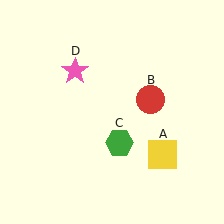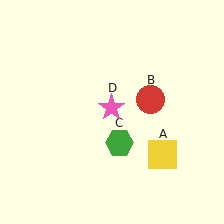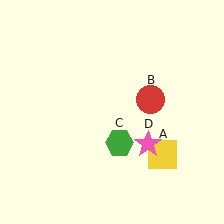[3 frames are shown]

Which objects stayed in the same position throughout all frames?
Yellow square (object A) and red circle (object B) and green hexagon (object C) remained stationary.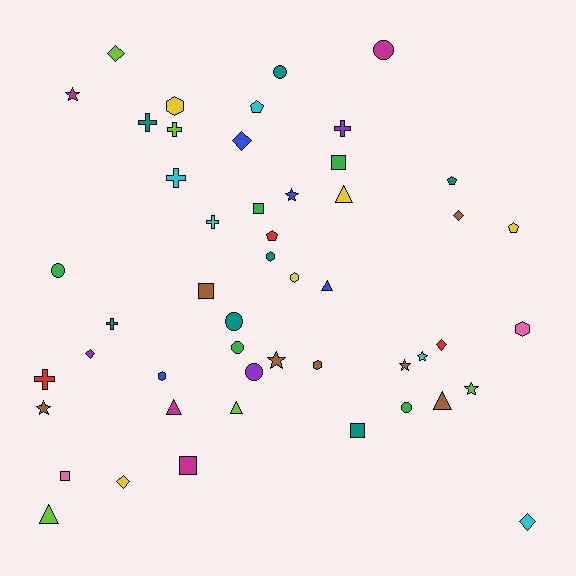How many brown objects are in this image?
There are 7 brown objects.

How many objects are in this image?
There are 50 objects.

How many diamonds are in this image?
There are 7 diamonds.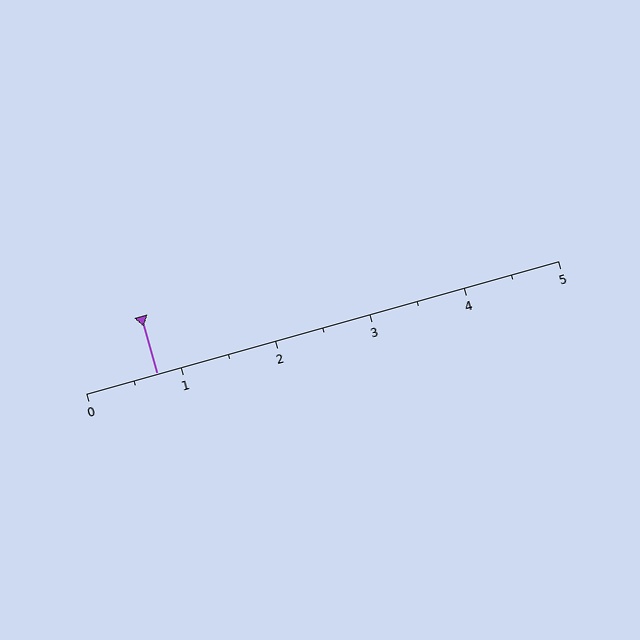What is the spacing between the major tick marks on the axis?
The major ticks are spaced 1 apart.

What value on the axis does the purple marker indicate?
The marker indicates approximately 0.8.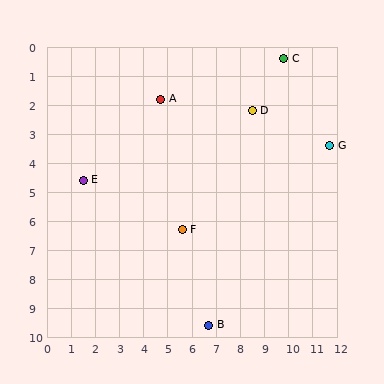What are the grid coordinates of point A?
Point A is at approximately (4.7, 1.8).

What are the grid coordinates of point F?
Point F is at approximately (5.6, 6.3).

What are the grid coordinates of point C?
Point C is at approximately (9.8, 0.4).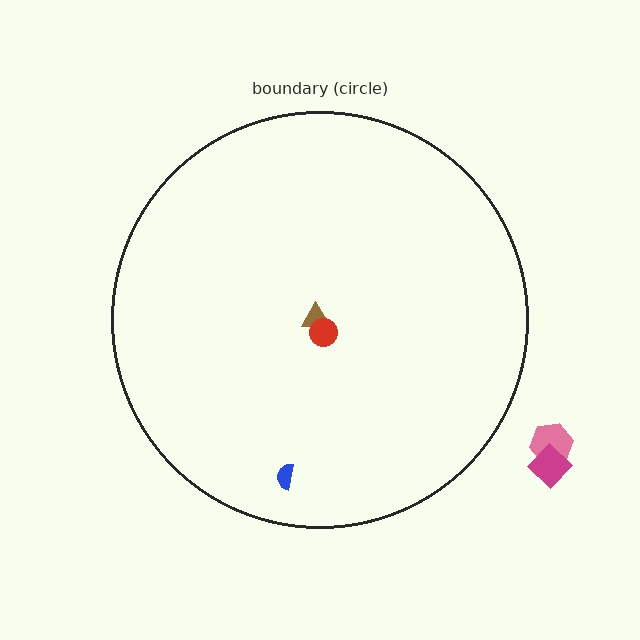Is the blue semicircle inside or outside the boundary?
Inside.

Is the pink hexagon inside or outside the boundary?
Outside.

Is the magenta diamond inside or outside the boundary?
Outside.